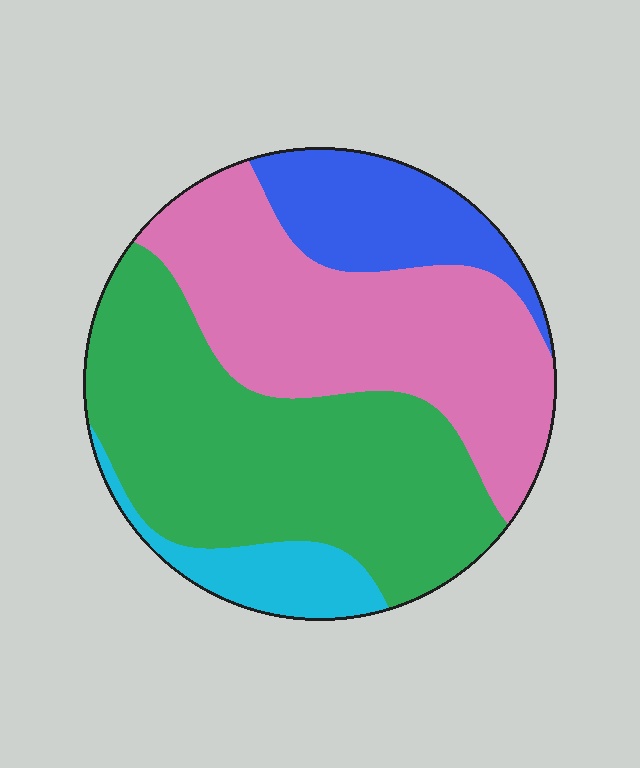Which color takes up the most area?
Green, at roughly 40%.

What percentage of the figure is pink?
Pink covers 36% of the figure.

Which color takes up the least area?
Cyan, at roughly 10%.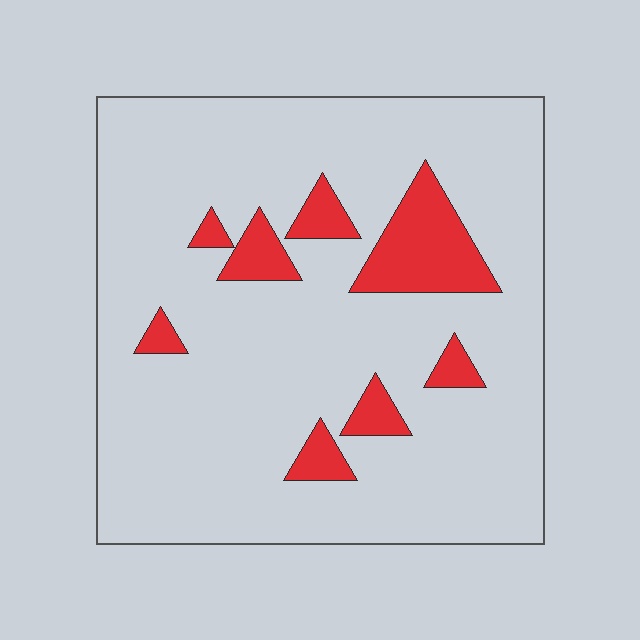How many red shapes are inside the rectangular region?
8.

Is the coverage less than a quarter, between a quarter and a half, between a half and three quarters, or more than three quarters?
Less than a quarter.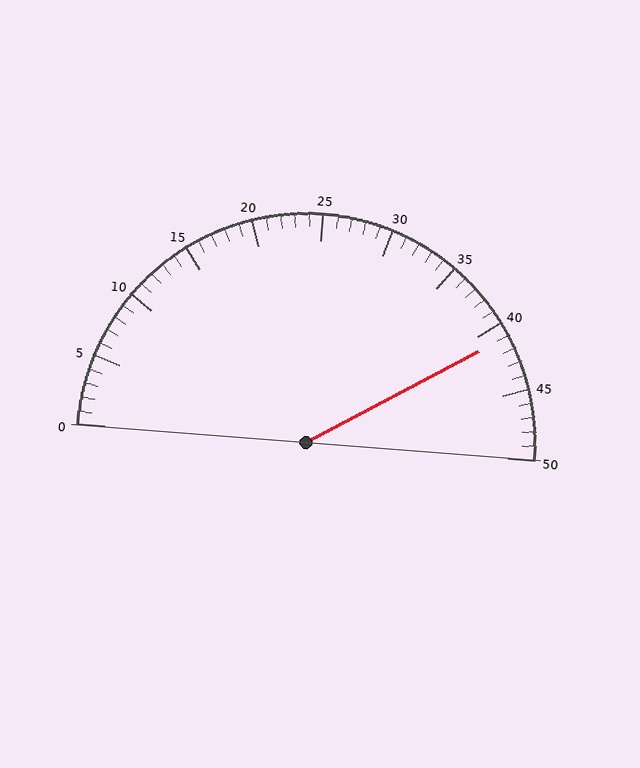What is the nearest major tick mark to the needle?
The nearest major tick mark is 40.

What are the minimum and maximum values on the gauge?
The gauge ranges from 0 to 50.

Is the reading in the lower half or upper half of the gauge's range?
The reading is in the upper half of the range (0 to 50).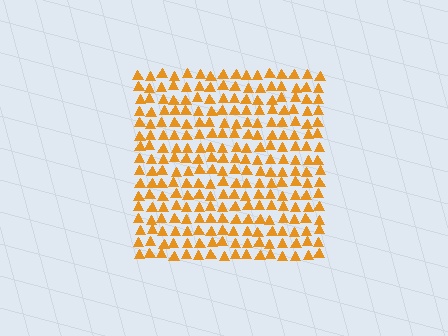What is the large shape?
The large shape is a square.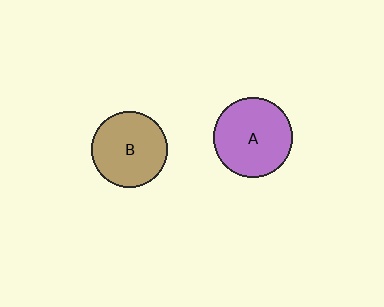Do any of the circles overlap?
No, none of the circles overlap.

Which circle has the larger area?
Circle A (purple).